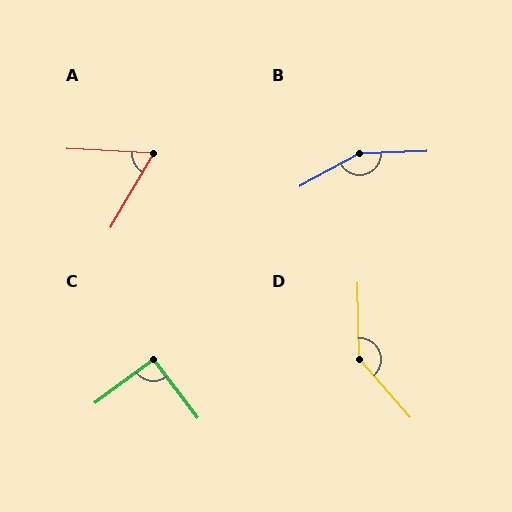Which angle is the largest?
B, at approximately 154 degrees.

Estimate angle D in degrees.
Approximately 140 degrees.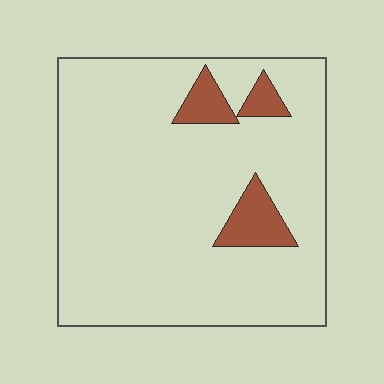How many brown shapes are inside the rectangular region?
3.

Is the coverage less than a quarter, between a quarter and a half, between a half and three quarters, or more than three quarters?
Less than a quarter.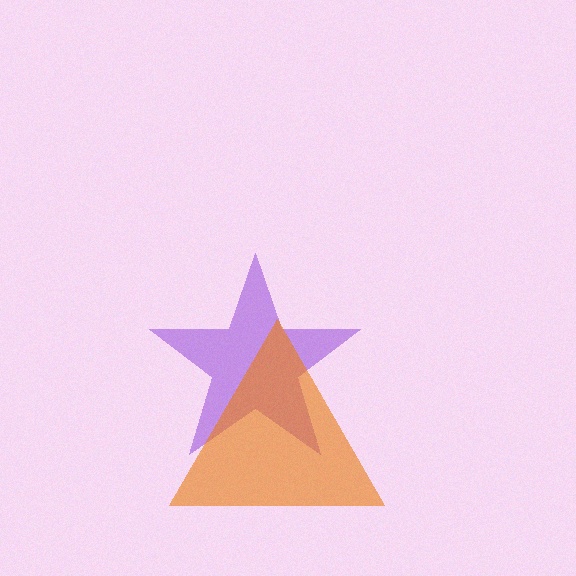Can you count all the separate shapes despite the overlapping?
Yes, there are 2 separate shapes.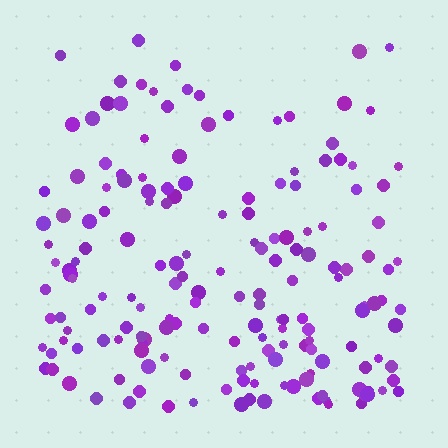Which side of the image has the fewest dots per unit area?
The top.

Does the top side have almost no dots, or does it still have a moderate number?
Still a moderate number, just noticeably fewer than the bottom.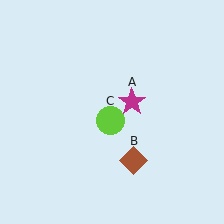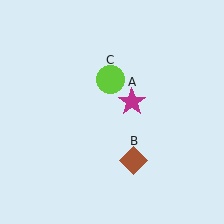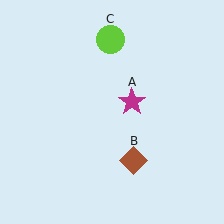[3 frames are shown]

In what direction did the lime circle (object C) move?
The lime circle (object C) moved up.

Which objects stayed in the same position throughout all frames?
Magenta star (object A) and brown diamond (object B) remained stationary.